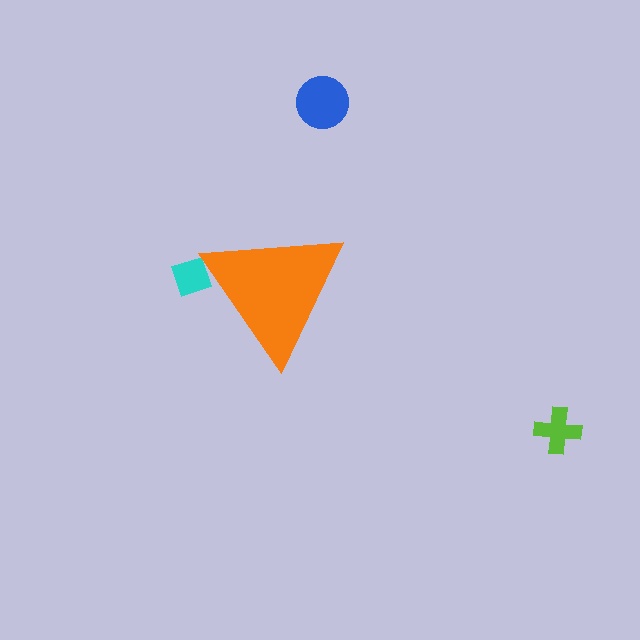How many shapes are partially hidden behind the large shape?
1 shape is partially hidden.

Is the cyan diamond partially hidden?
Yes, the cyan diamond is partially hidden behind the orange triangle.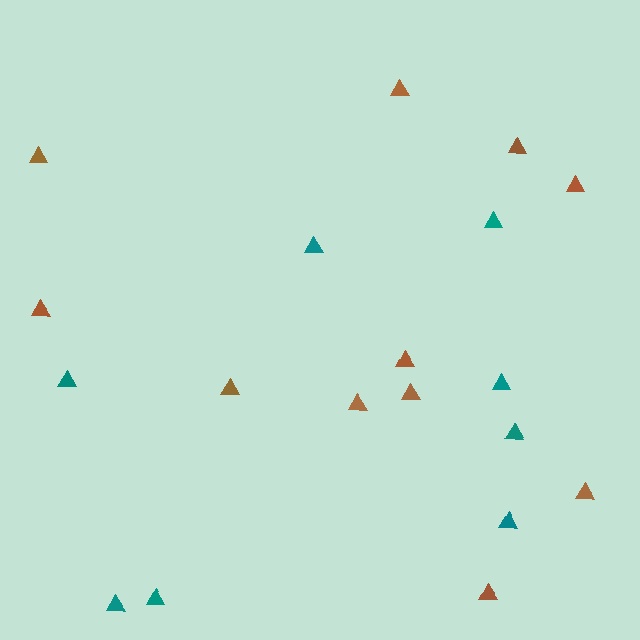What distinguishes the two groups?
There are 2 groups: one group of teal triangles (8) and one group of brown triangles (11).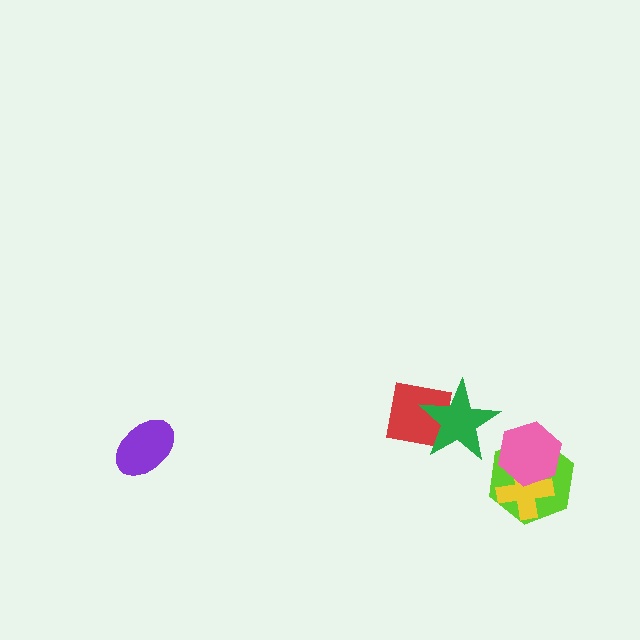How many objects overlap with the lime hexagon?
2 objects overlap with the lime hexagon.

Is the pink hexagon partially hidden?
No, no other shape covers it.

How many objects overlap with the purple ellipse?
0 objects overlap with the purple ellipse.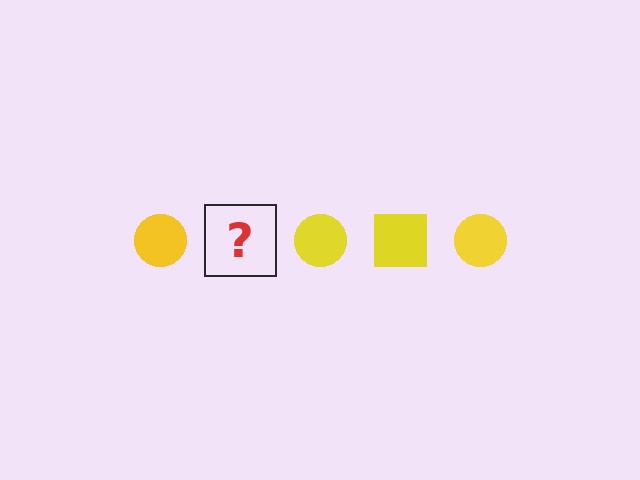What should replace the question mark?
The question mark should be replaced with a yellow square.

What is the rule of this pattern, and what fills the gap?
The rule is that the pattern cycles through circle, square shapes in yellow. The gap should be filled with a yellow square.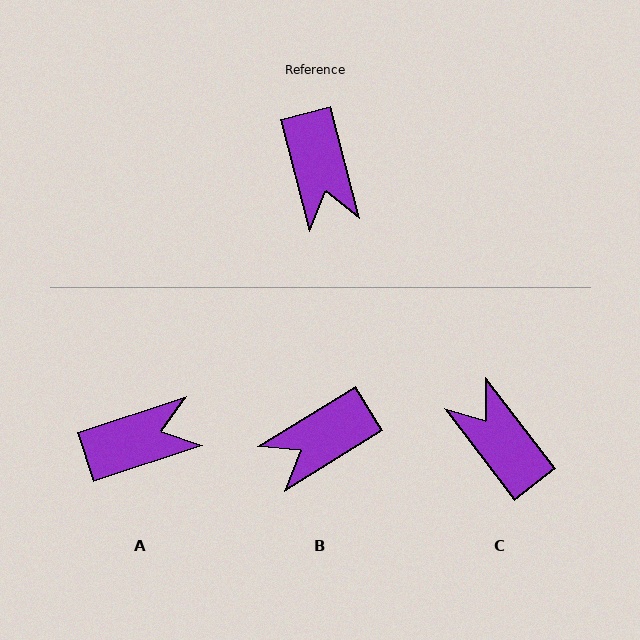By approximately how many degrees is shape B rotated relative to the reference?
Approximately 73 degrees clockwise.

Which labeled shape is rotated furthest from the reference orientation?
C, about 157 degrees away.